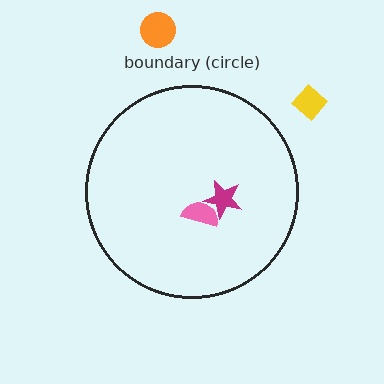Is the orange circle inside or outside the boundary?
Outside.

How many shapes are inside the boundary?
2 inside, 2 outside.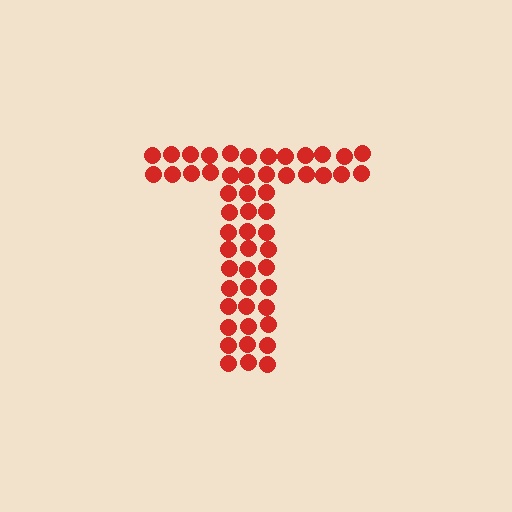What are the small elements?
The small elements are circles.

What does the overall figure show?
The overall figure shows the letter T.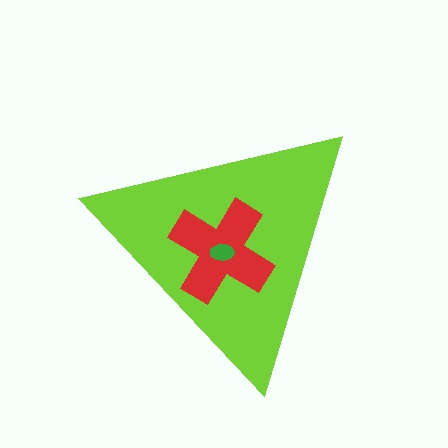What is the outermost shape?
The lime triangle.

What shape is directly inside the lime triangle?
The red cross.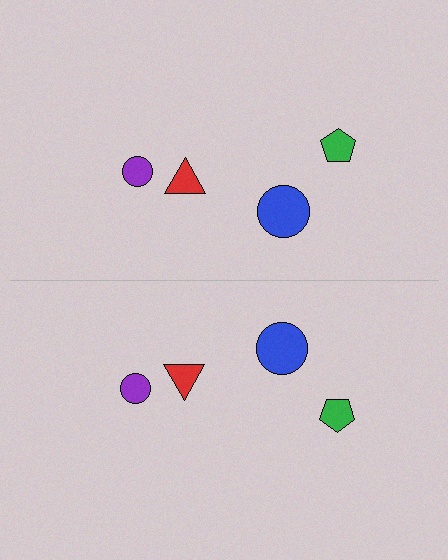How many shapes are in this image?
There are 8 shapes in this image.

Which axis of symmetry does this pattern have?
The pattern has a horizontal axis of symmetry running through the center of the image.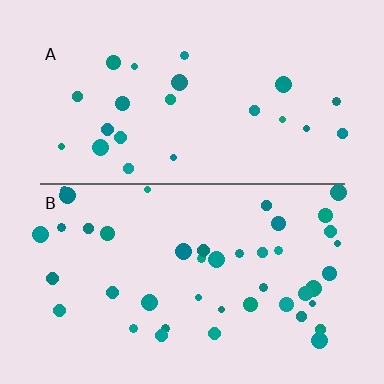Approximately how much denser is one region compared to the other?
Approximately 1.9× — region B over region A.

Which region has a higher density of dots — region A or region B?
B (the bottom).